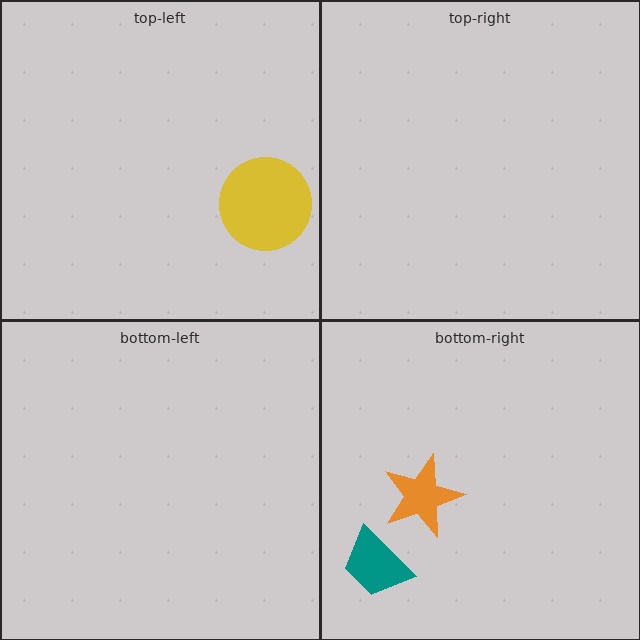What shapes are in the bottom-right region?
The teal trapezoid, the orange star.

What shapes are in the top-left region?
The yellow circle.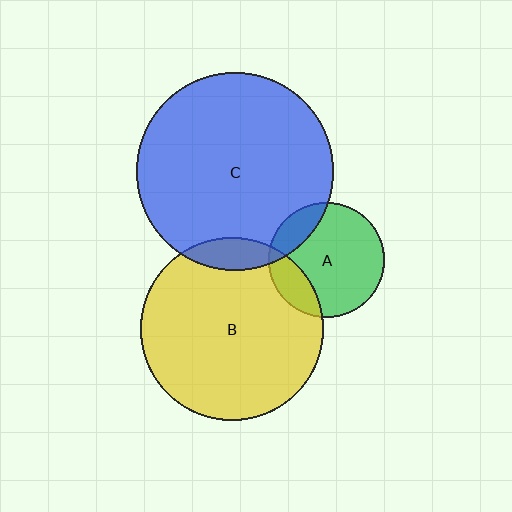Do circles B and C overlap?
Yes.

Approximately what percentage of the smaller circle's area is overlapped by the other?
Approximately 10%.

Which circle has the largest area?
Circle C (blue).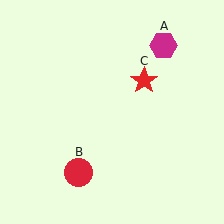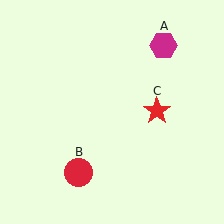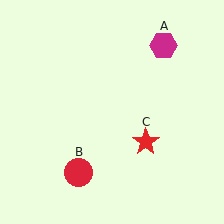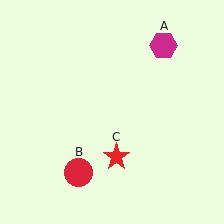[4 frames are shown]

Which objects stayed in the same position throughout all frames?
Magenta hexagon (object A) and red circle (object B) remained stationary.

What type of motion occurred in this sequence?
The red star (object C) rotated clockwise around the center of the scene.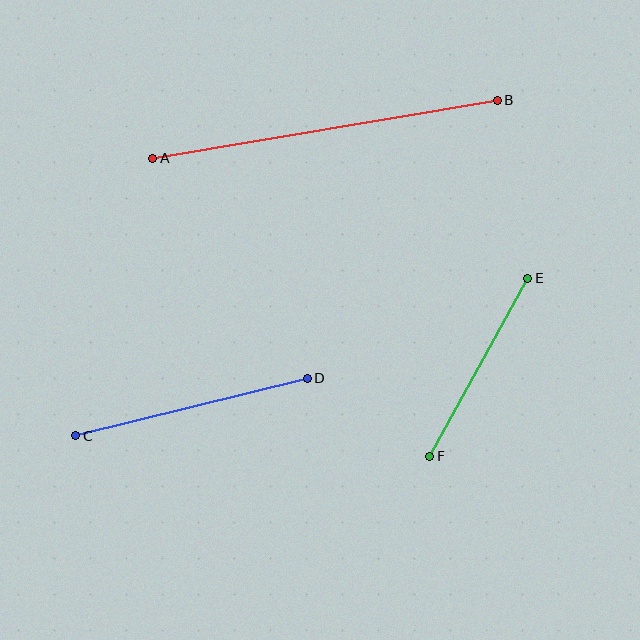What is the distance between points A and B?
The distance is approximately 349 pixels.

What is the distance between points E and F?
The distance is approximately 203 pixels.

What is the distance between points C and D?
The distance is approximately 239 pixels.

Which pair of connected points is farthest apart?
Points A and B are farthest apart.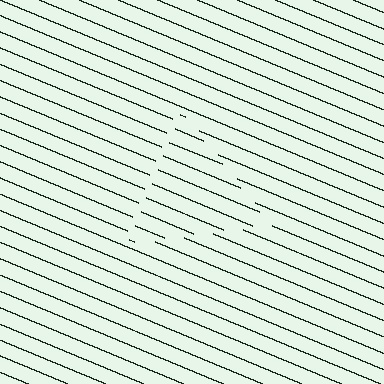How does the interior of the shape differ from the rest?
The interior of the shape contains the same grating, shifted by half a period — the contour is defined by the phase discontinuity where line-ends from the inner and outer gratings abut.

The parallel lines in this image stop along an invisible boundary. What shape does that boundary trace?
An illusory triangle. The interior of the shape contains the same grating, shifted by half a period — the contour is defined by the phase discontinuity where line-ends from the inner and outer gratings abut.